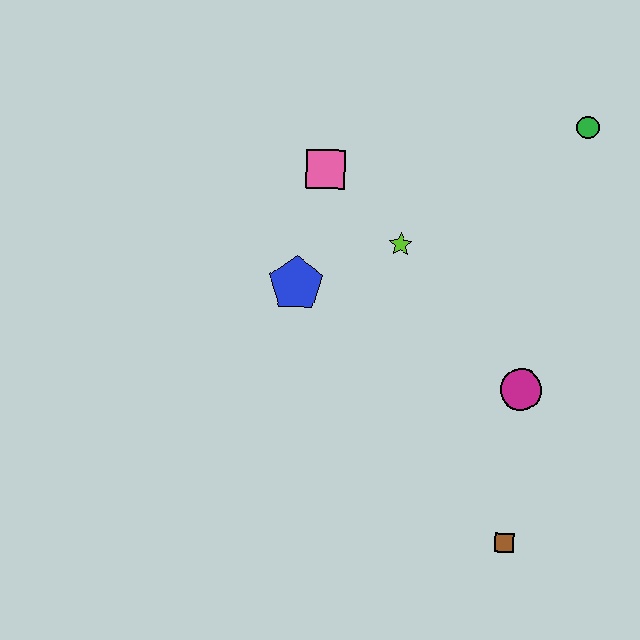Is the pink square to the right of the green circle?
No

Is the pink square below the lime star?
No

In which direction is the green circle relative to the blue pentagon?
The green circle is to the right of the blue pentagon.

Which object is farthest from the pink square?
The brown square is farthest from the pink square.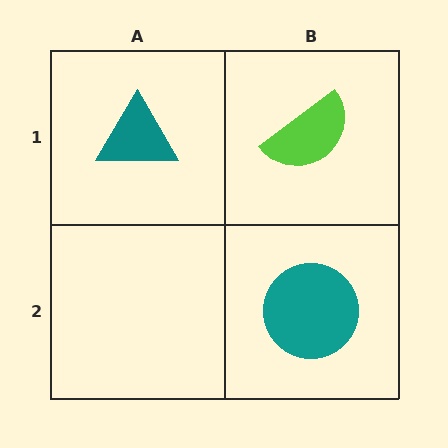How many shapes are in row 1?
2 shapes.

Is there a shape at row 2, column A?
No, that cell is empty.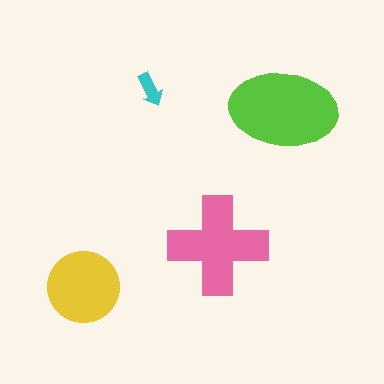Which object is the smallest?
The cyan arrow.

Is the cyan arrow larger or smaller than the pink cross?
Smaller.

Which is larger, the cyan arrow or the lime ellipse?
The lime ellipse.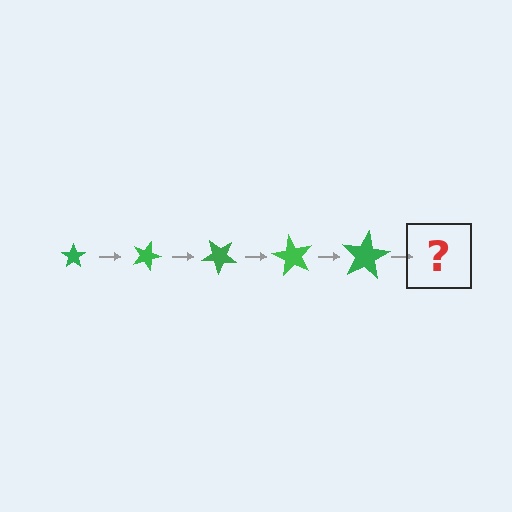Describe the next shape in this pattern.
It should be a star, larger than the previous one and rotated 100 degrees from the start.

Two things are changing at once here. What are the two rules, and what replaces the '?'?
The two rules are that the star grows larger each step and it rotates 20 degrees each step. The '?' should be a star, larger than the previous one and rotated 100 degrees from the start.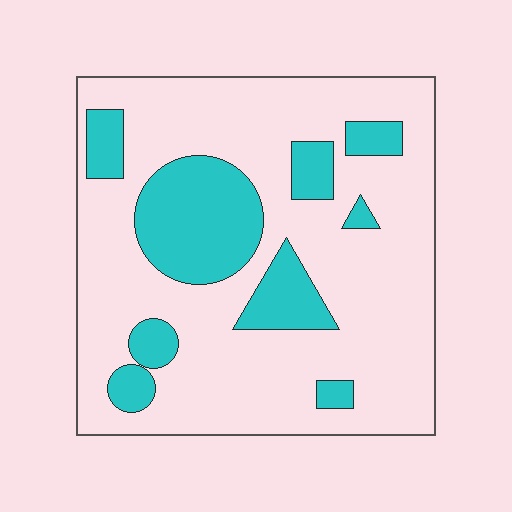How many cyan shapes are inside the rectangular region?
9.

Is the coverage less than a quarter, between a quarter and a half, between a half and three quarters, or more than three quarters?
Less than a quarter.